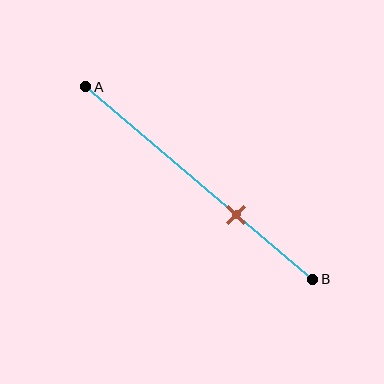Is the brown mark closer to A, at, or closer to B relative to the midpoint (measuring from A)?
The brown mark is closer to point B than the midpoint of segment AB.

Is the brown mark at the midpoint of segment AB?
No, the mark is at about 65% from A, not at the 50% midpoint.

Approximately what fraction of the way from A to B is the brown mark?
The brown mark is approximately 65% of the way from A to B.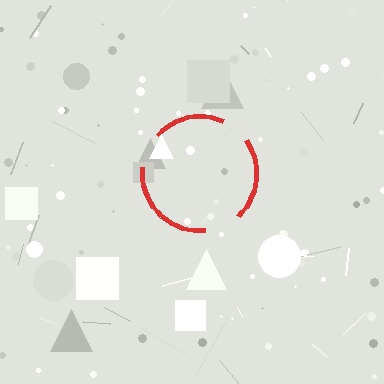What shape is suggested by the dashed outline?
The dashed outline suggests a circle.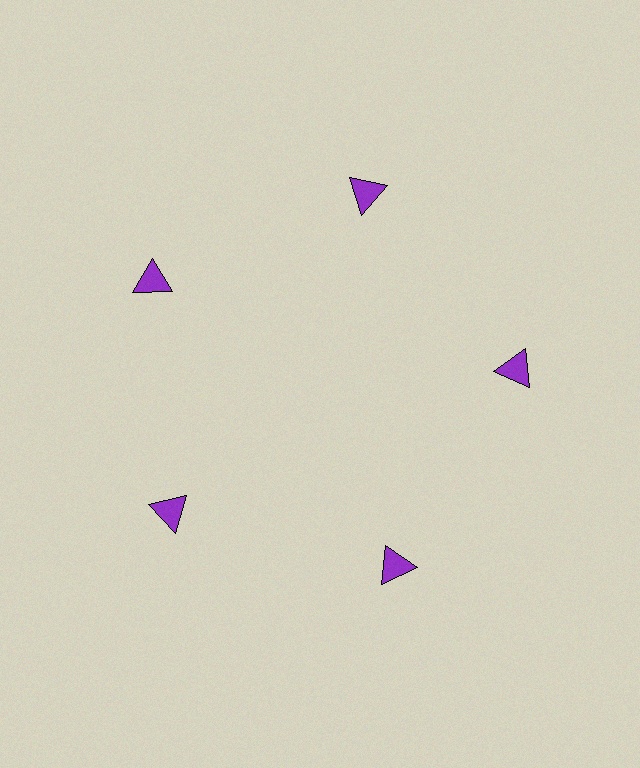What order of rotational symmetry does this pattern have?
This pattern has 5-fold rotational symmetry.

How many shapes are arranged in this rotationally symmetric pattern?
There are 5 shapes, arranged in 5 groups of 1.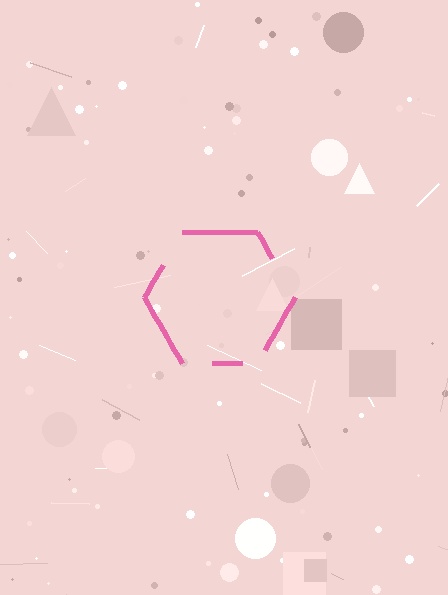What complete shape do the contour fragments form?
The contour fragments form a hexagon.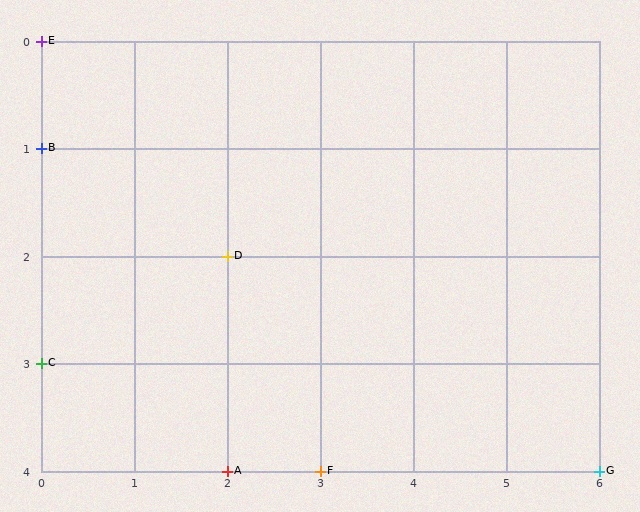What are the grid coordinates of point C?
Point C is at grid coordinates (0, 3).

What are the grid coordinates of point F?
Point F is at grid coordinates (3, 4).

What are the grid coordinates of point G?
Point G is at grid coordinates (6, 4).